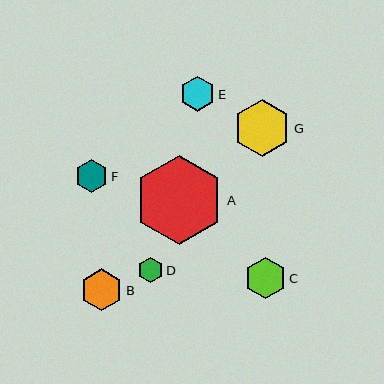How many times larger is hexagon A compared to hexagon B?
Hexagon A is approximately 2.1 times the size of hexagon B.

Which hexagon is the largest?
Hexagon A is the largest with a size of approximately 89 pixels.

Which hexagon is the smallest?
Hexagon D is the smallest with a size of approximately 25 pixels.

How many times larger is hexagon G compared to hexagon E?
Hexagon G is approximately 1.6 times the size of hexagon E.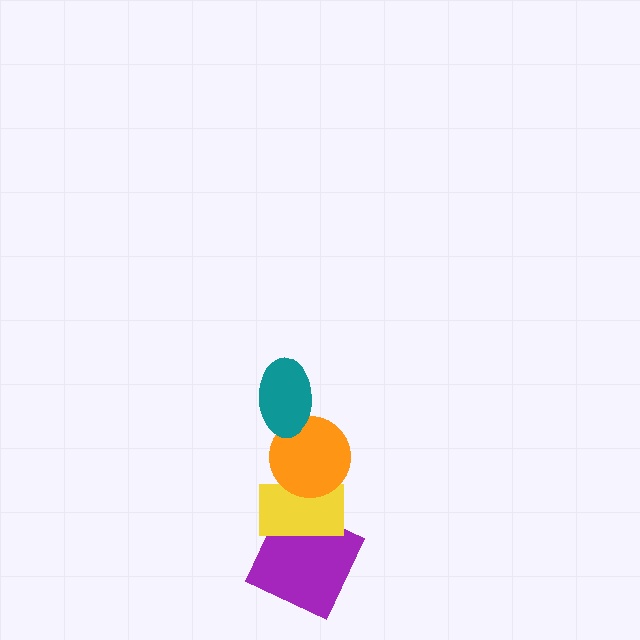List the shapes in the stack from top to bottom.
From top to bottom: the teal ellipse, the orange circle, the yellow rectangle, the purple square.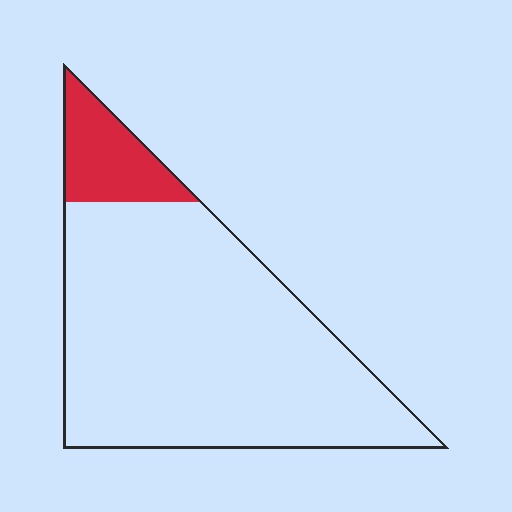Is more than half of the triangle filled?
No.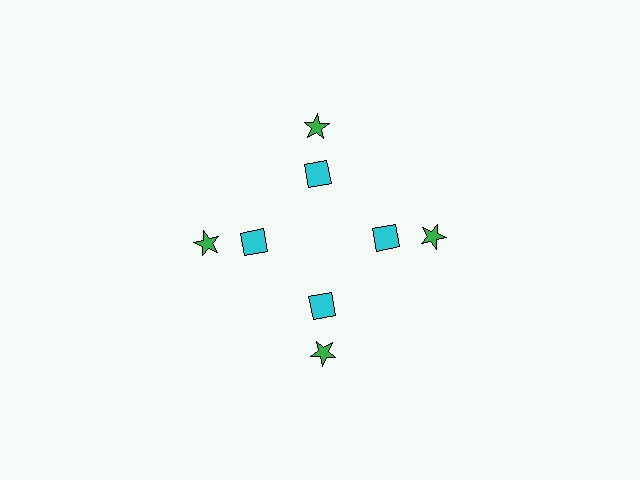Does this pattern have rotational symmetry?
Yes, this pattern has 4-fold rotational symmetry. It looks the same after rotating 90 degrees around the center.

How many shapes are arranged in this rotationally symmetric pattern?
There are 8 shapes, arranged in 4 groups of 2.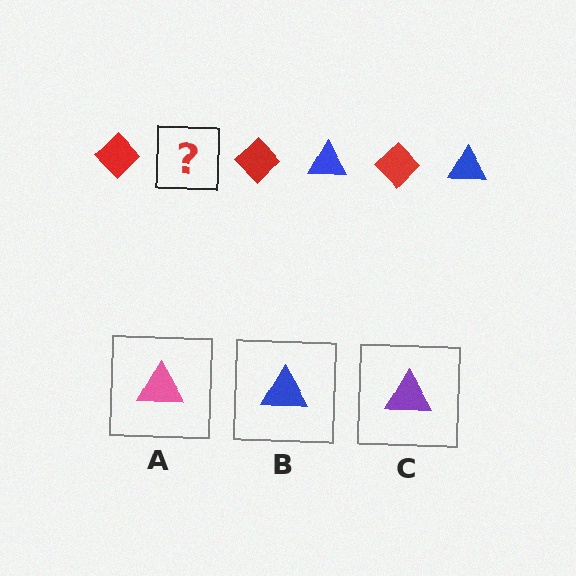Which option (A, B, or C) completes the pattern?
B.